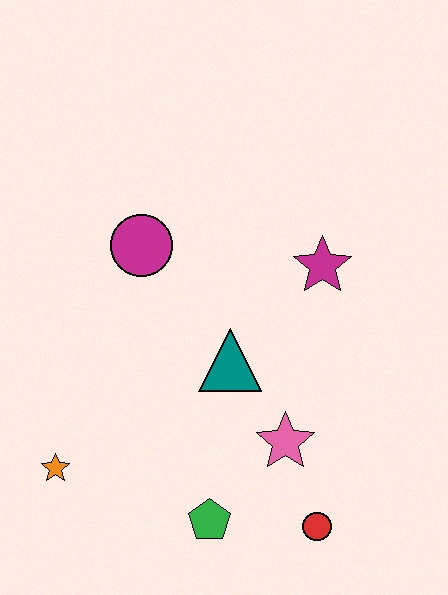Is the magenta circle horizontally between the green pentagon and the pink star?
No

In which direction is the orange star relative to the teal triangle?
The orange star is to the left of the teal triangle.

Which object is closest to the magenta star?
The teal triangle is closest to the magenta star.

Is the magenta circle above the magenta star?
Yes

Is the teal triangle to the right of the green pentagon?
Yes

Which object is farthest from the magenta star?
The orange star is farthest from the magenta star.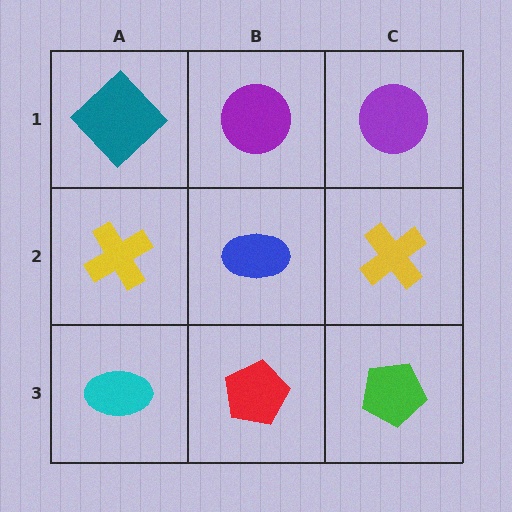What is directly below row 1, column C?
A yellow cross.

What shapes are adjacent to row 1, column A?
A yellow cross (row 2, column A), a purple circle (row 1, column B).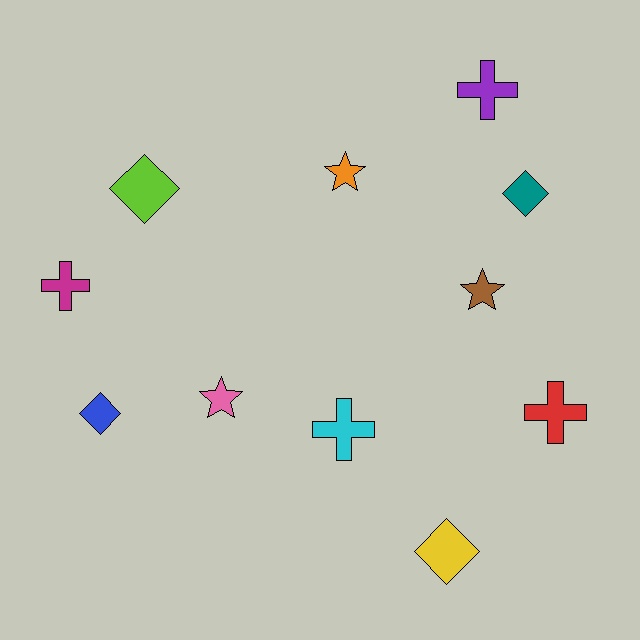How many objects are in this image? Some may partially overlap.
There are 11 objects.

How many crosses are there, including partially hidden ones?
There are 4 crosses.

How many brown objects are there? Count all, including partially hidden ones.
There is 1 brown object.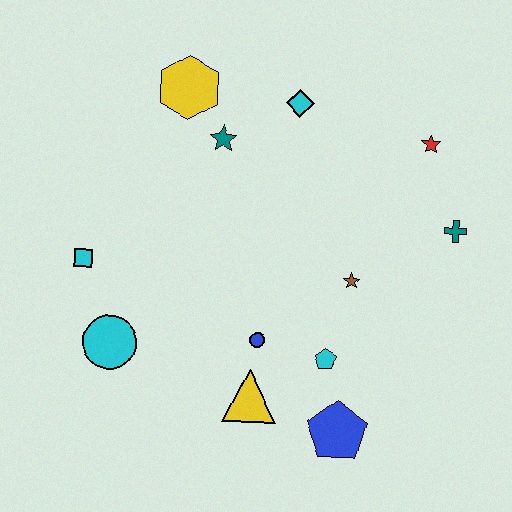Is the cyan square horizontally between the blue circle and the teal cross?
No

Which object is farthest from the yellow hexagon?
The blue pentagon is farthest from the yellow hexagon.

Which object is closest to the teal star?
The yellow hexagon is closest to the teal star.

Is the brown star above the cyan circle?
Yes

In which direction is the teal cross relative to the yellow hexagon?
The teal cross is to the right of the yellow hexagon.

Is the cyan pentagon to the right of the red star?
No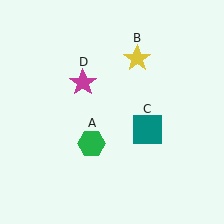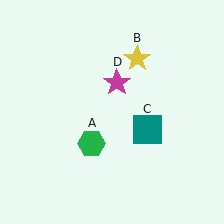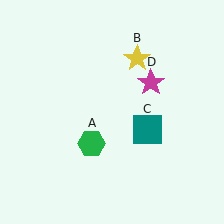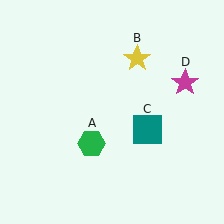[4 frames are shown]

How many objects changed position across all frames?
1 object changed position: magenta star (object D).